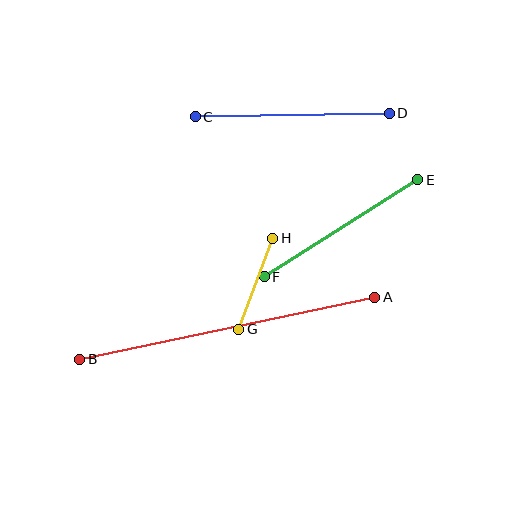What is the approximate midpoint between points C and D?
The midpoint is at approximately (292, 115) pixels.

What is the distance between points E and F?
The distance is approximately 181 pixels.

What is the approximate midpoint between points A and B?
The midpoint is at approximately (227, 328) pixels.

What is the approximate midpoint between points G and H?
The midpoint is at approximately (256, 284) pixels.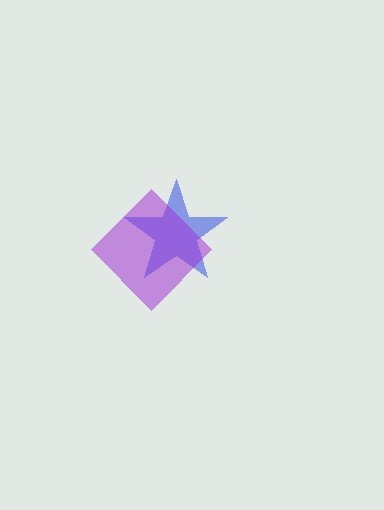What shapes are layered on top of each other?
The layered shapes are: a blue star, a purple diamond.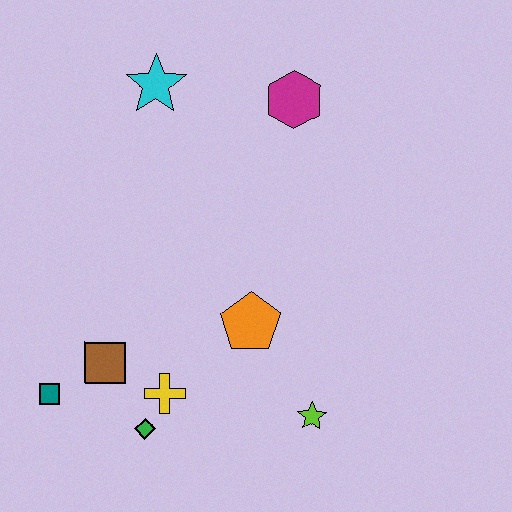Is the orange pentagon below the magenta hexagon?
Yes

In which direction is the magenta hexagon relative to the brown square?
The magenta hexagon is above the brown square.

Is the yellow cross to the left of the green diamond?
No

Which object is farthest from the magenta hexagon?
The teal square is farthest from the magenta hexagon.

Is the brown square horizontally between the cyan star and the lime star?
No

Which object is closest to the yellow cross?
The green diamond is closest to the yellow cross.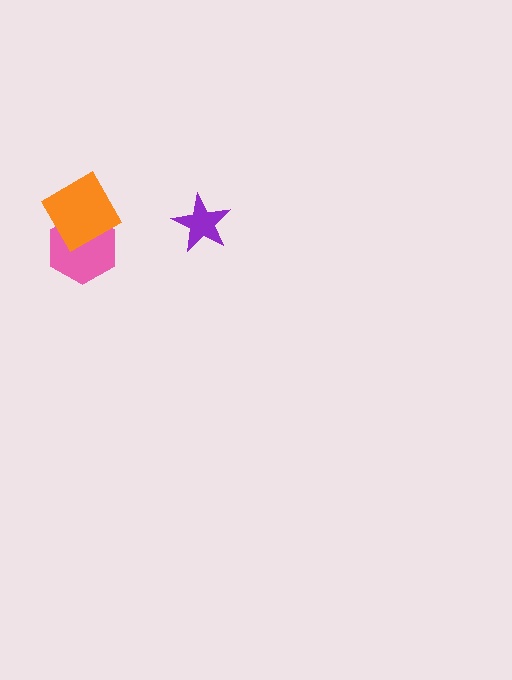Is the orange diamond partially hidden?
No, no other shape covers it.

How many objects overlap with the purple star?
0 objects overlap with the purple star.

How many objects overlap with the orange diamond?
1 object overlaps with the orange diamond.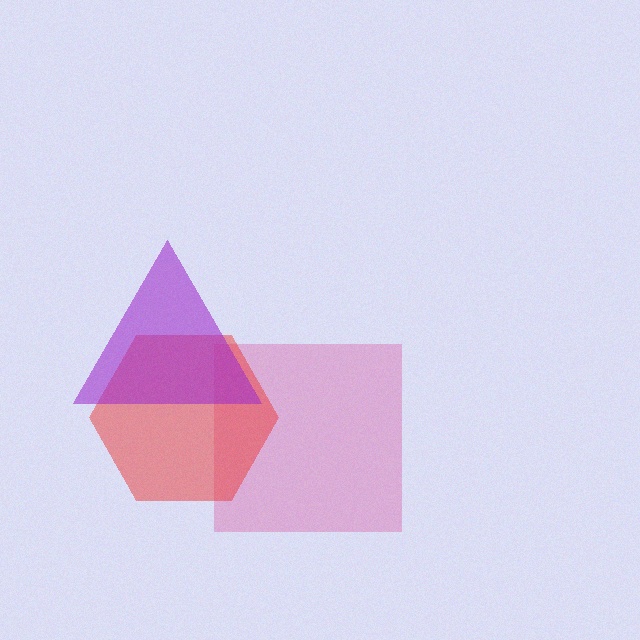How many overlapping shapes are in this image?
There are 3 overlapping shapes in the image.